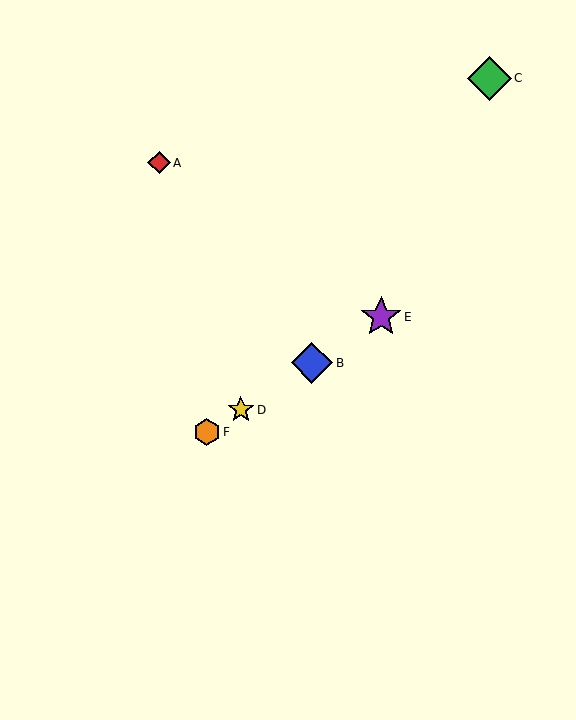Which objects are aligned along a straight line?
Objects B, D, E, F are aligned along a straight line.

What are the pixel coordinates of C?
Object C is at (489, 78).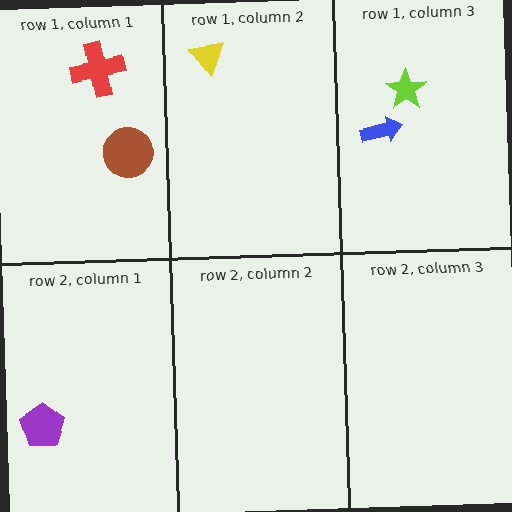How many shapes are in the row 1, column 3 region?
2.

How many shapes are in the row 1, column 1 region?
2.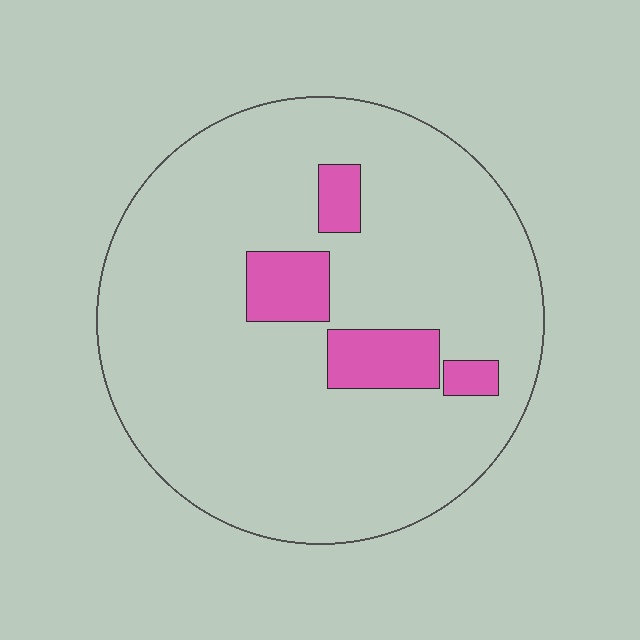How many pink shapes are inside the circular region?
4.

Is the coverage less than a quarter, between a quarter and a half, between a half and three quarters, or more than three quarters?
Less than a quarter.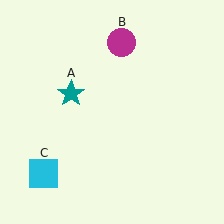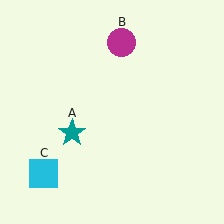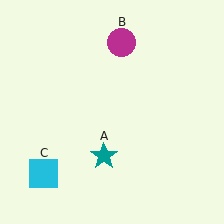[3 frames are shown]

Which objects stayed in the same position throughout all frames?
Magenta circle (object B) and cyan square (object C) remained stationary.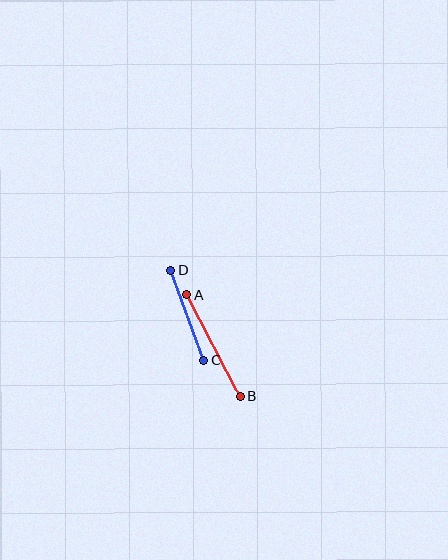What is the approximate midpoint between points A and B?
The midpoint is at approximately (213, 345) pixels.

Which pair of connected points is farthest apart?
Points A and B are farthest apart.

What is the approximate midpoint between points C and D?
The midpoint is at approximately (187, 315) pixels.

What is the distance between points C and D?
The distance is approximately 96 pixels.